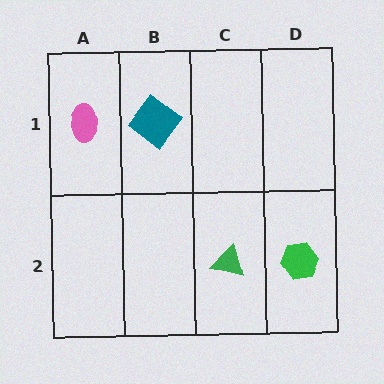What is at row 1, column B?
A teal diamond.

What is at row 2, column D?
A green hexagon.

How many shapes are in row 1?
2 shapes.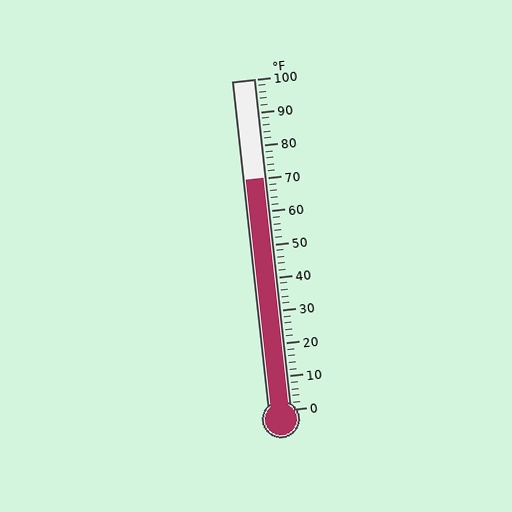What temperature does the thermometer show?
The thermometer shows approximately 70°F.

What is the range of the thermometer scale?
The thermometer scale ranges from 0°F to 100°F.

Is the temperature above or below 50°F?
The temperature is above 50°F.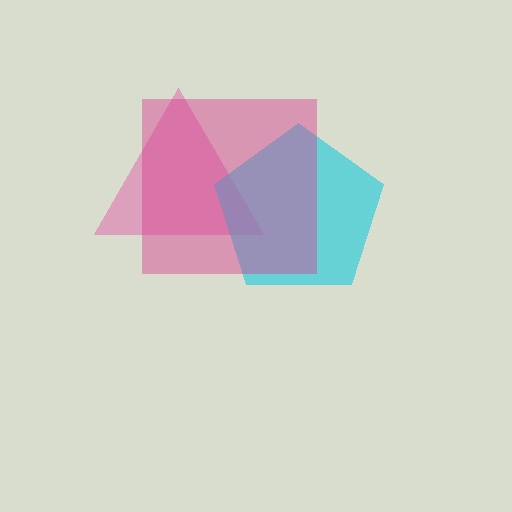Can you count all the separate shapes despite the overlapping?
Yes, there are 3 separate shapes.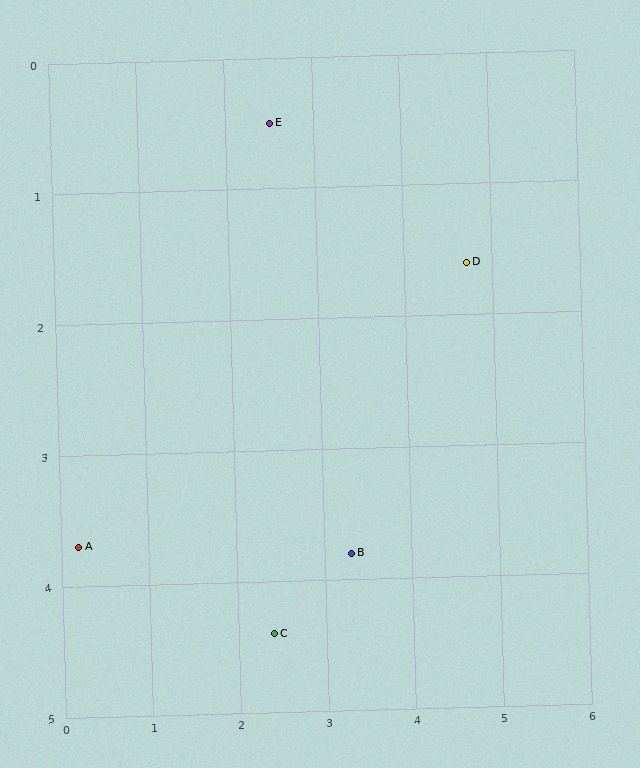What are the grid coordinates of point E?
Point E is at approximately (2.5, 0.5).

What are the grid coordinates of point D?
Point D is at approximately (4.7, 1.6).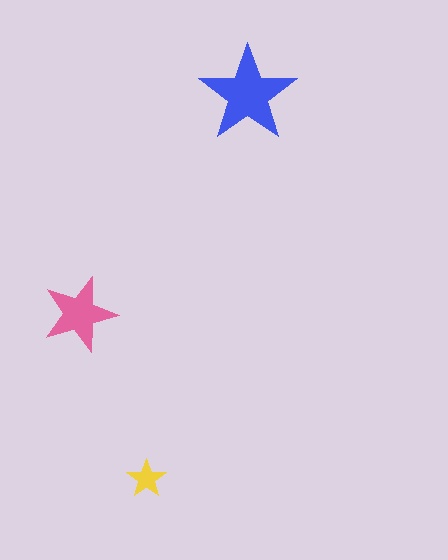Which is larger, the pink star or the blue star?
The blue one.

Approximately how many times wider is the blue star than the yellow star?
About 2.5 times wider.